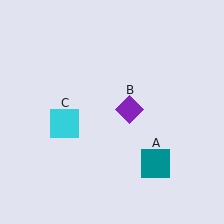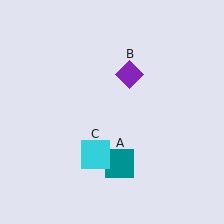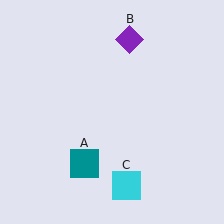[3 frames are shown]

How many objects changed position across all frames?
3 objects changed position: teal square (object A), purple diamond (object B), cyan square (object C).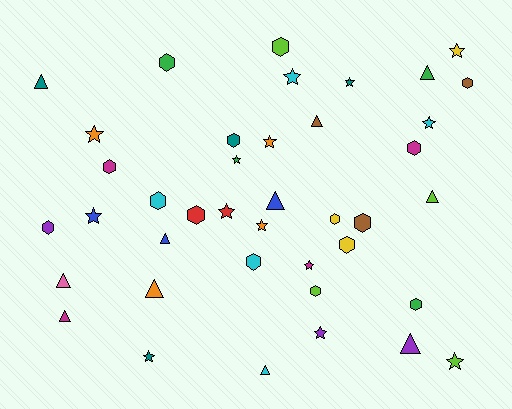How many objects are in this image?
There are 40 objects.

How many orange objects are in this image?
There are 4 orange objects.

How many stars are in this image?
There are 14 stars.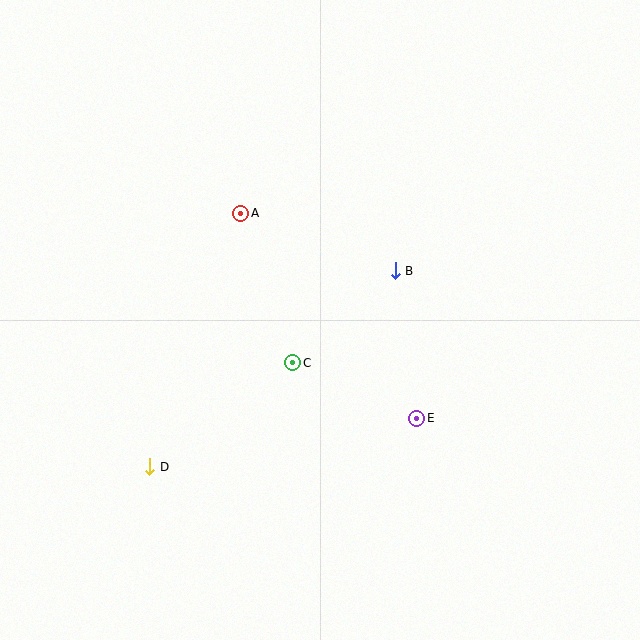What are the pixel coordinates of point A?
Point A is at (241, 213).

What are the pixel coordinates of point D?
Point D is at (150, 467).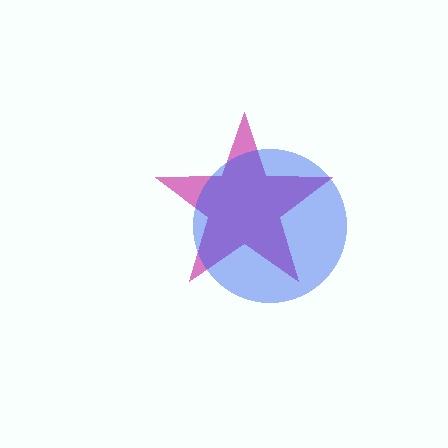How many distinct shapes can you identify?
There are 2 distinct shapes: a magenta star, a blue circle.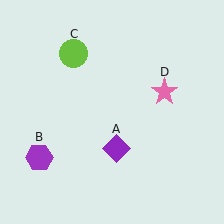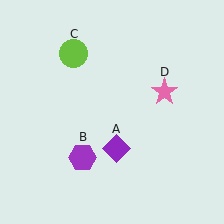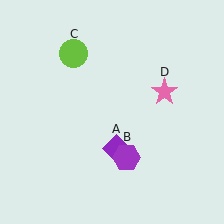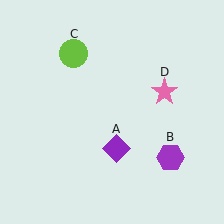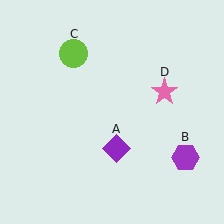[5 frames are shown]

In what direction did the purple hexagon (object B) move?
The purple hexagon (object B) moved right.